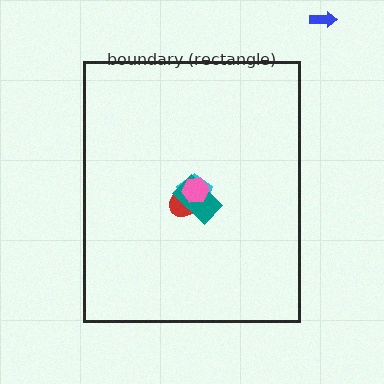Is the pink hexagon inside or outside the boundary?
Inside.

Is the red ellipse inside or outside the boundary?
Inside.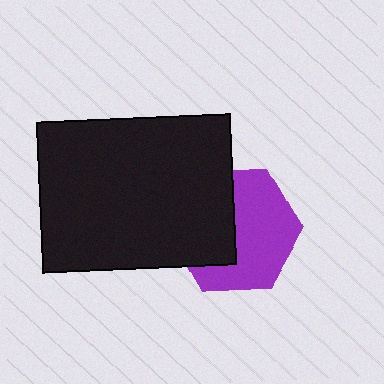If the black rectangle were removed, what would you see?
You would see the complete purple hexagon.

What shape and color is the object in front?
The object in front is a black rectangle.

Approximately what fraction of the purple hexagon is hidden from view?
Roughly 43% of the purple hexagon is hidden behind the black rectangle.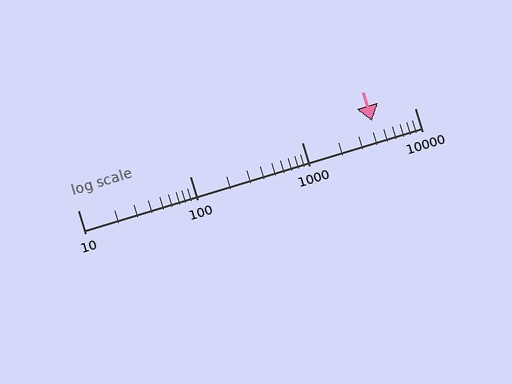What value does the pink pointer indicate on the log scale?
The pointer indicates approximately 4200.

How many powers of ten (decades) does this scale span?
The scale spans 3 decades, from 10 to 10000.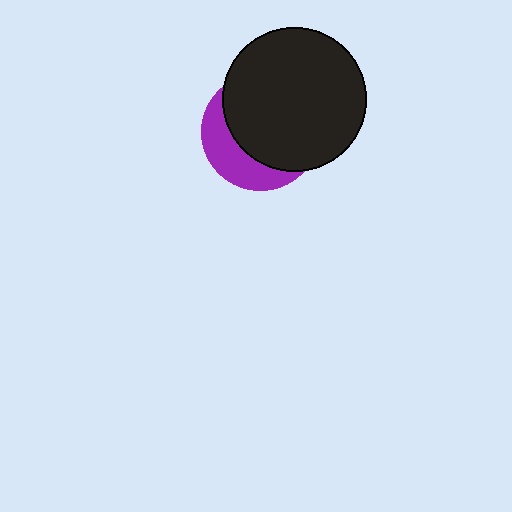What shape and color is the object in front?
The object in front is a black circle.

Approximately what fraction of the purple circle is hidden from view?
Roughly 67% of the purple circle is hidden behind the black circle.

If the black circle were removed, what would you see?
You would see the complete purple circle.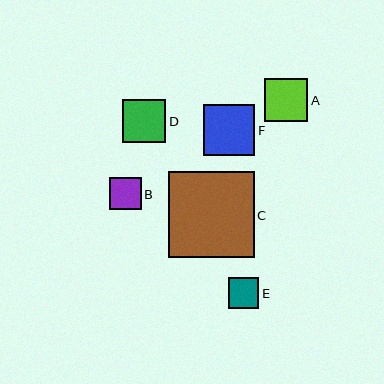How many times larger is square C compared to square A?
Square C is approximately 2.0 times the size of square A.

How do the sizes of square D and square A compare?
Square D and square A are approximately the same size.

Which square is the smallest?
Square E is the smallest with a size of approximately 31 pixels.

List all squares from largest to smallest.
From largest to smallest: C, F, D, A, B, E.